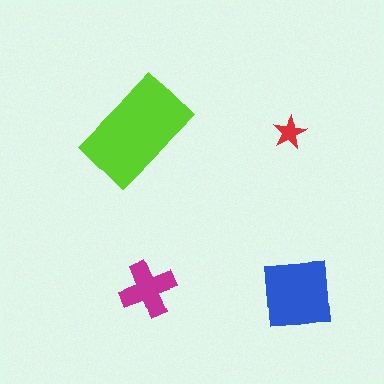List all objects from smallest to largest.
The red star, the magenta cross, the blue square, the lime rectangle.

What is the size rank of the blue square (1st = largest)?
2nd.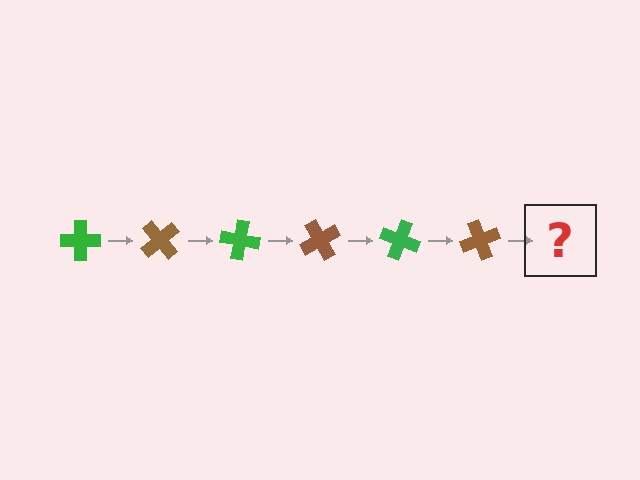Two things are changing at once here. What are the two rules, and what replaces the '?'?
The two rules are that it rotates 50 degrees each step and the color cycles through green and brown. The '?' should be a green cross, rotated 300 degrees from the start.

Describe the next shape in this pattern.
It should be a green cross, rotated 300 degrees from the start.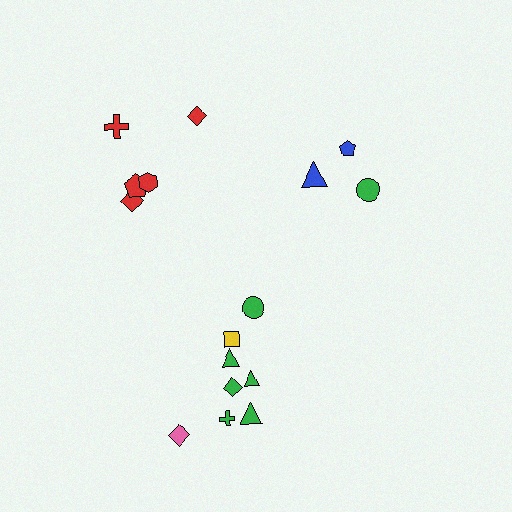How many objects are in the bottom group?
There are 8 objects.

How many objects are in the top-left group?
There are 5 objects.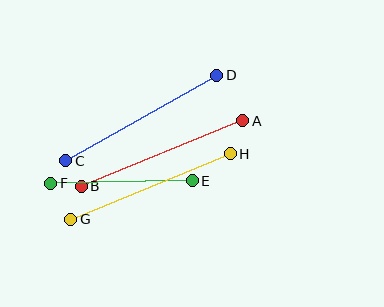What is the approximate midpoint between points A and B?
The midpoint is at approximately (162, 153) pixels.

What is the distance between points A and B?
The distance is approximately 174 pixels.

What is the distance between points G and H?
The distance is approximately 172 pixels.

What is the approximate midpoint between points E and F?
The midpoint is at approximately (121, 182) pixels.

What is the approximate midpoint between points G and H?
The midpoint is at approximately (150, 186) pixels.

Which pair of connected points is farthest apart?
Points A and B are farthest apart.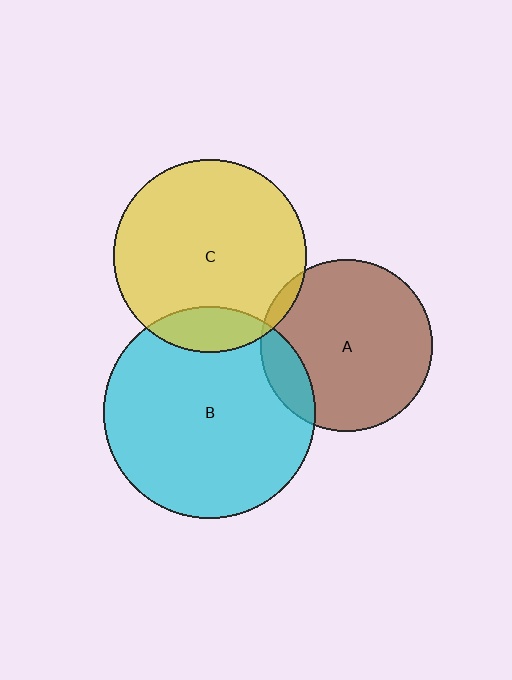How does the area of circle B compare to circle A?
Approximately 1.5 times.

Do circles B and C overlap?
Yes.